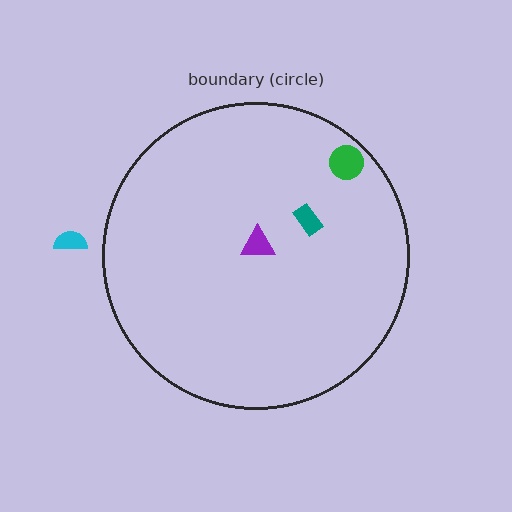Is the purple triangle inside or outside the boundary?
Inside.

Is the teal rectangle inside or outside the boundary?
Inside.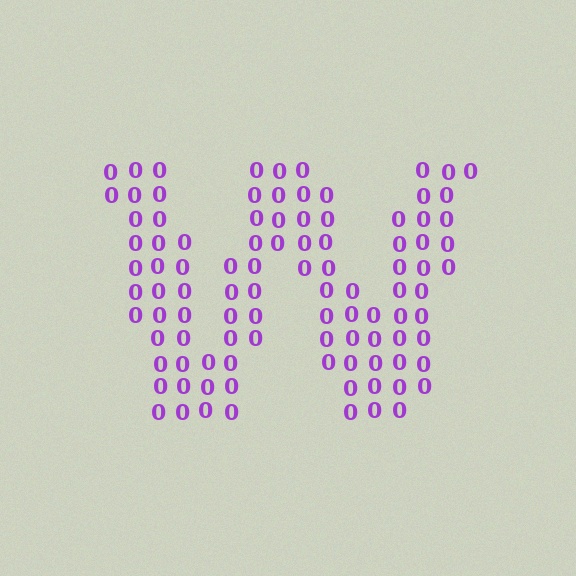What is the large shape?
The large shape is the letter W.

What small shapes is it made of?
It is made of small digit 0's.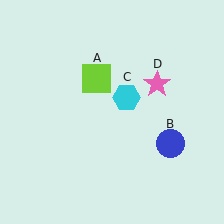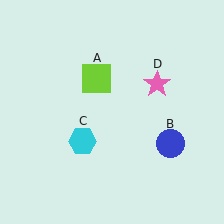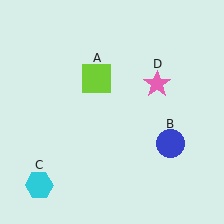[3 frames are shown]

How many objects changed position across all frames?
1 object changed position: cyan hexagon (object C).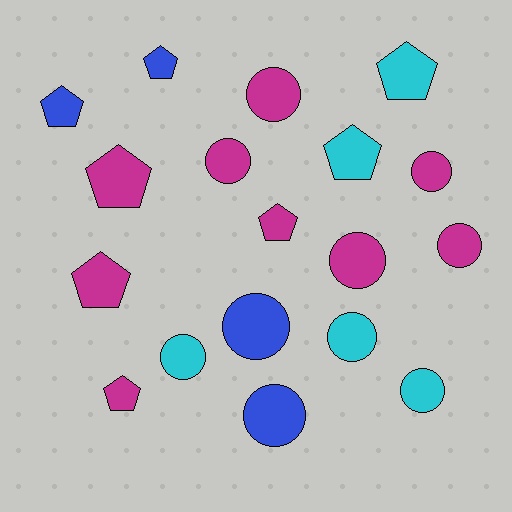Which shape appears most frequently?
Circle, with 10 objects.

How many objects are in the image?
There are 18 objects.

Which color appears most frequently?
Magenta, with 9 objects.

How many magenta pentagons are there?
There are 4 magenta pentagons.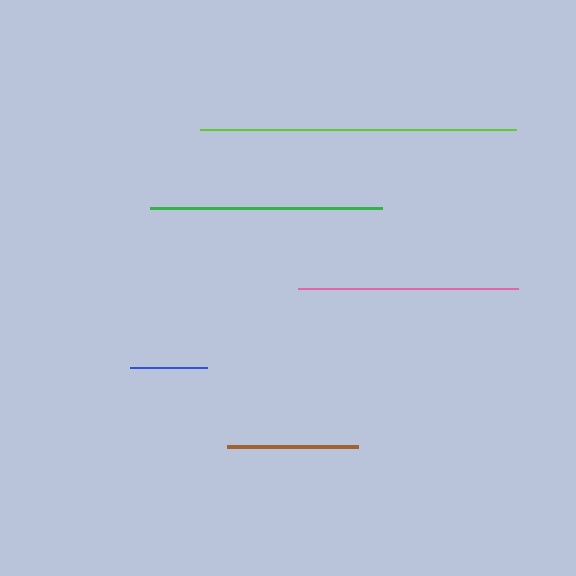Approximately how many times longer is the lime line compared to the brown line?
The lime line is approximately 2.4 times the length of the brown line.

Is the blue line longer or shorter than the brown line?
The brown line is longer than the blue line.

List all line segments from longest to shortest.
From longest to shortest: lime, green, pink, brown, blue.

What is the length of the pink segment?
The pink segment is approximately 220 pixels long.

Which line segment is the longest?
The lime line is the longest at approximately 316 pixels.